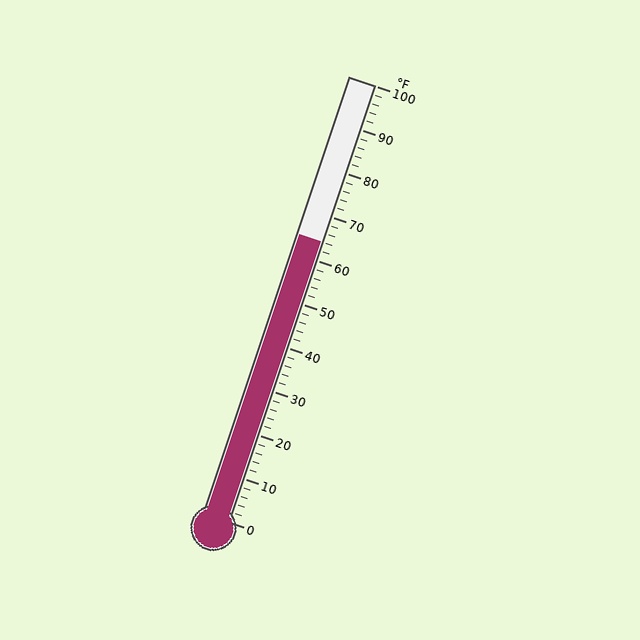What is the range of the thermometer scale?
The thermometer scale ranges from 0°F to 100°F.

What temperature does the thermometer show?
The thermometer shows approximately 64°F.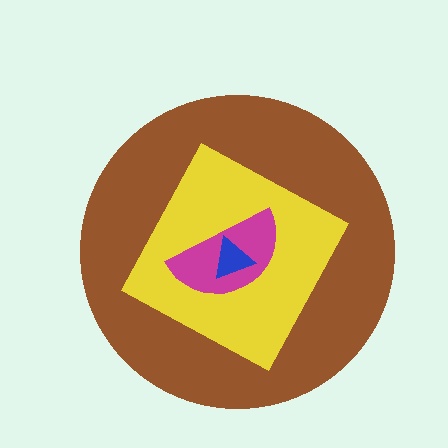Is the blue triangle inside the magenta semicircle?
Yes.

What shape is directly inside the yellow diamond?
The magenta semicircle.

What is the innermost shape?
The blue triangle.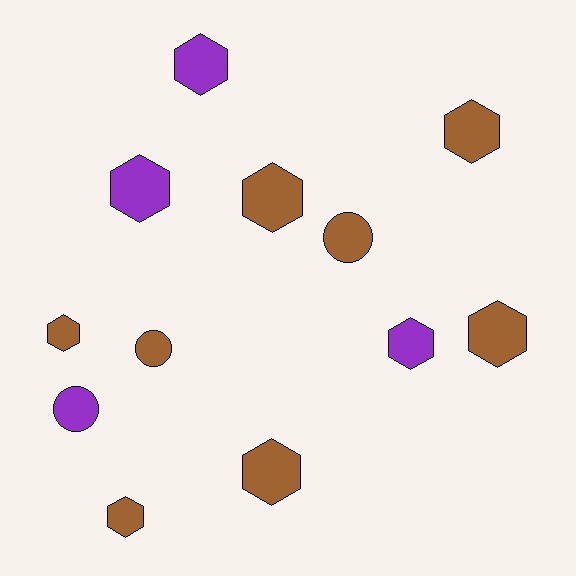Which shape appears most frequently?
Hexagon, with 9 objects.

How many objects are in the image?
There are 12 objects.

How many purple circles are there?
There is 1 purple circle.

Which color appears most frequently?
Brown, with 8 objects.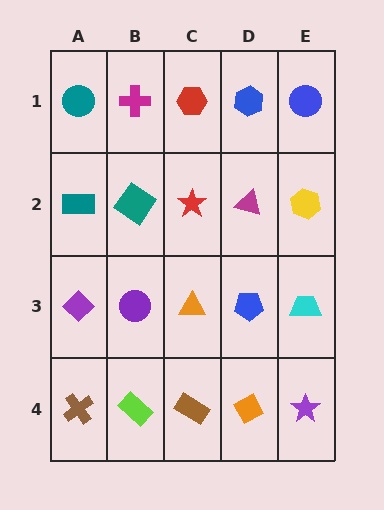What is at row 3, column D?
A blue pentagon.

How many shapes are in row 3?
5 shapes.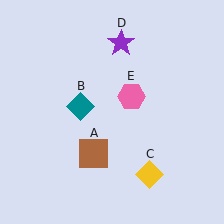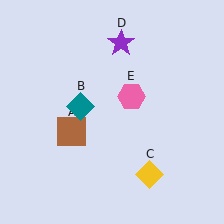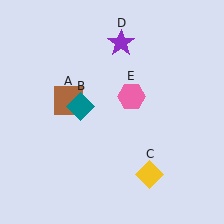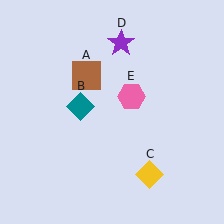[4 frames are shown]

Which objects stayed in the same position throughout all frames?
Teal diamond (object B) and yellow diamond (object C) and purple star (object D) and pink hexagon (object E) remained stationary.